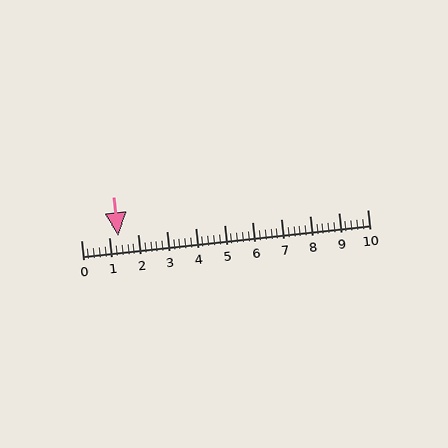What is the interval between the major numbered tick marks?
The major tick marks are spaced 1 units apart.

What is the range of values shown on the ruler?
The ruler shows values from 0 to 10.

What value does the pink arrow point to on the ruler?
The pink arrow points to approximately 1.3.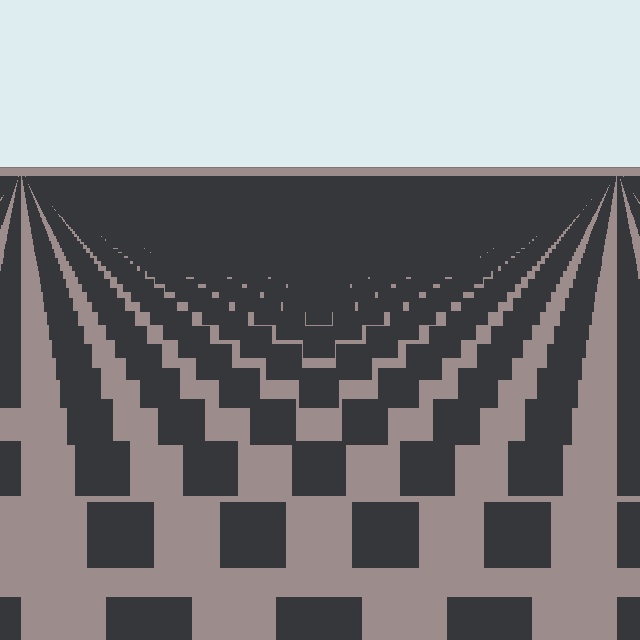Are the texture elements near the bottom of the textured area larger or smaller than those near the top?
Larger. Near the bottom, elements are closer to the viewer and appear at a bigger on-screen size.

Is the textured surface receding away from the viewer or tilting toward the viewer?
The surface is receding away from the viewer. Texture elements get smaller and denser toward the top.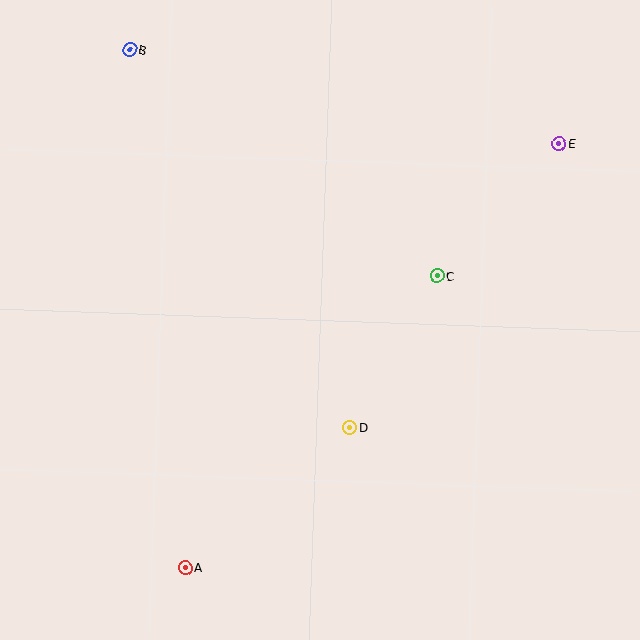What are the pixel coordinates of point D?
Point D is at (350, 428).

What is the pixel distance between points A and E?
The distance between A and E is 565 pixels.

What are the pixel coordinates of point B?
Point B is at (130, 50).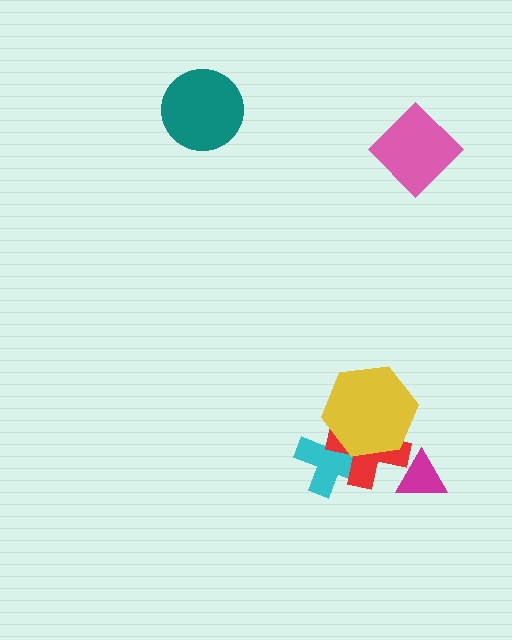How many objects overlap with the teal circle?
0 objects overlap with the teal circle.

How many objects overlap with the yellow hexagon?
2 objects overlap with the yellow hexagon.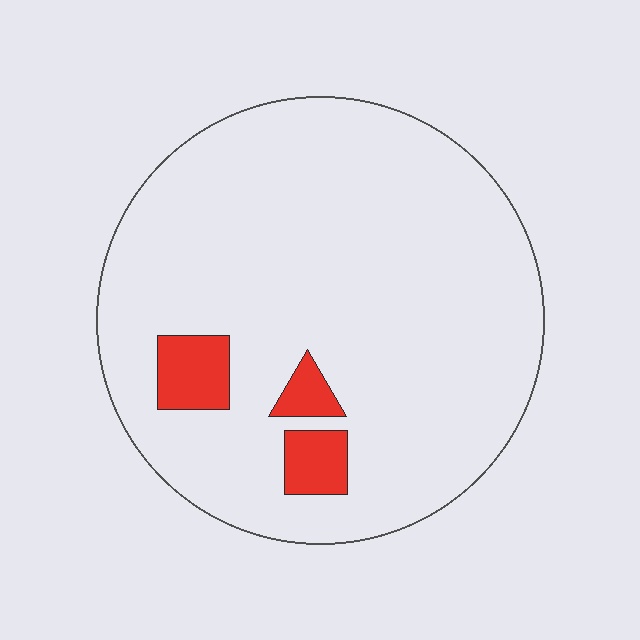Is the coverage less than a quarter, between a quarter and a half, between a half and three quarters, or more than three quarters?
Less than a quarter.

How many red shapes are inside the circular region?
3.